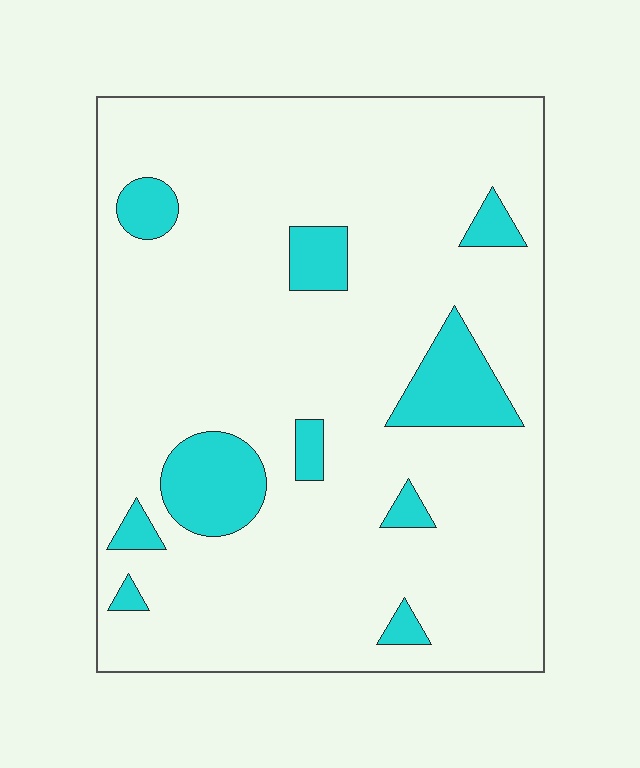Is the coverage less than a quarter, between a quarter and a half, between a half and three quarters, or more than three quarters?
Less than a quarter.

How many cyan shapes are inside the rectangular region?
10.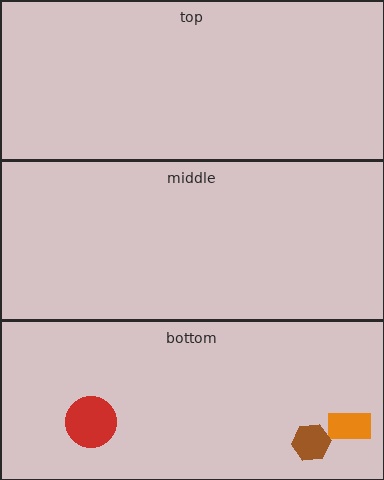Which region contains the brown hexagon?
The bottom region.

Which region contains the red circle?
The bottom region.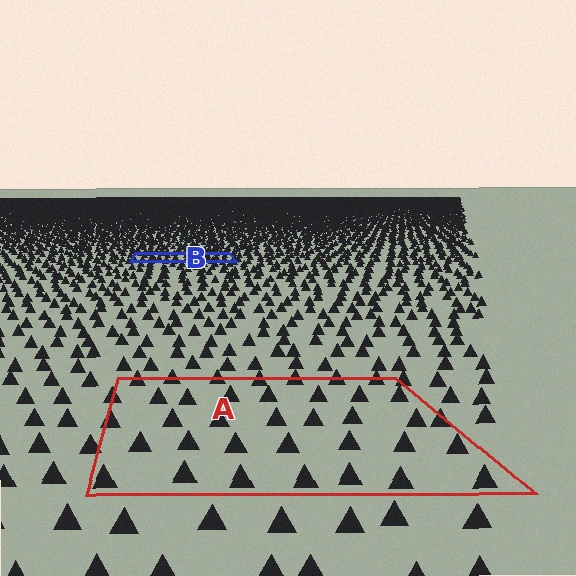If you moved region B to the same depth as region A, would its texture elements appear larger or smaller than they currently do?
They would appear larger. At a closer depth, the same texture elements are projected at a bigger on-screen size.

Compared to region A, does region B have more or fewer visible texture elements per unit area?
Region B has more texture elements per unit area — they are packed more densely because it is farther away.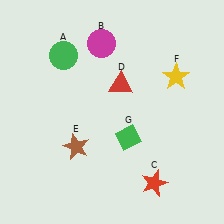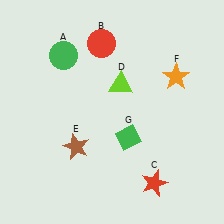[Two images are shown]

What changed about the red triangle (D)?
In Image 1, D is red. In Image 2, it changed to lime.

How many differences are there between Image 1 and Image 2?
There are 3 differences between the two images.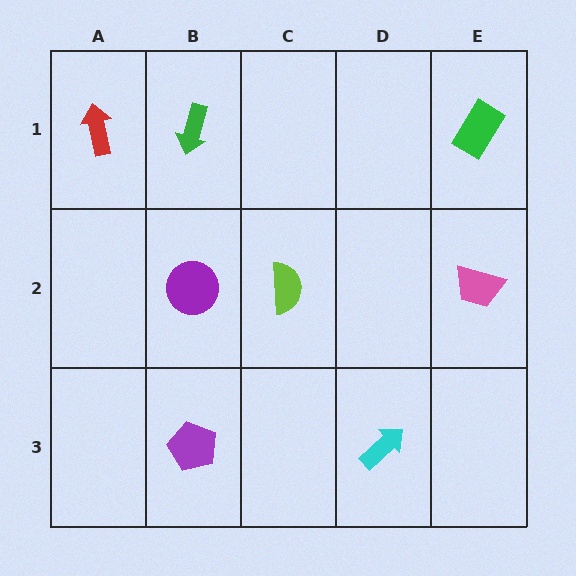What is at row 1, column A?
A red arrow.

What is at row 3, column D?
A cyan arrow.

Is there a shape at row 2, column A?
No, that cell is empty.